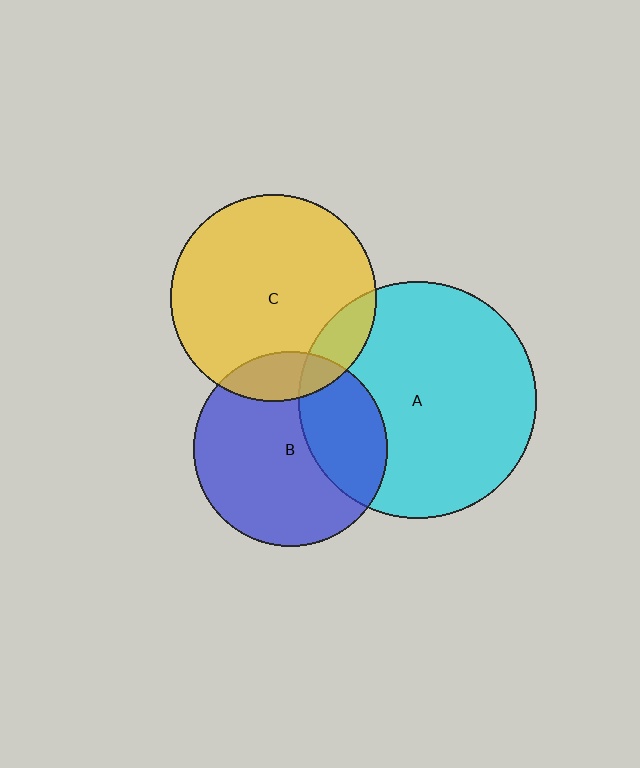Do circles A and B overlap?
Yes.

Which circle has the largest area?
Circle A (cyan).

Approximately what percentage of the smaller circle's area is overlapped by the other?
Approximately 30%.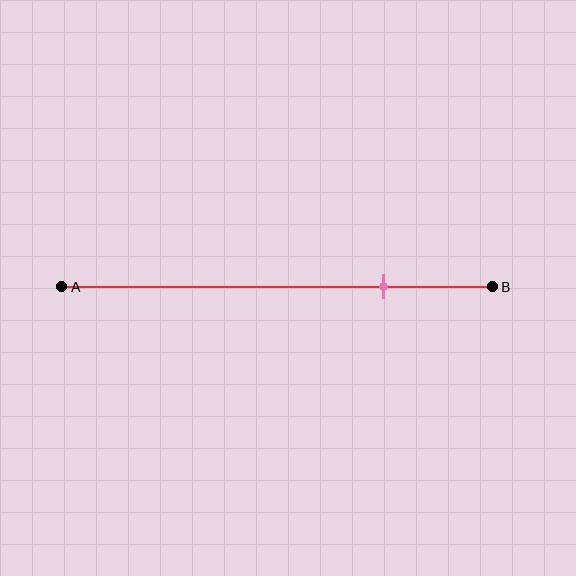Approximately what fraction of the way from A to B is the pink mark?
The pink mark is approximately 75% of the way from A to B.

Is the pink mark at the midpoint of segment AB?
No, the mark is at about 75% from A, not at the 50% midpoint.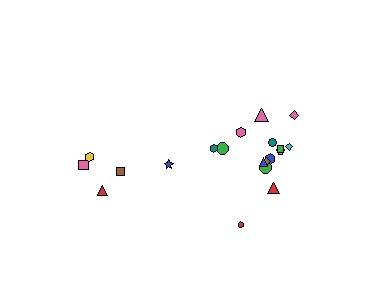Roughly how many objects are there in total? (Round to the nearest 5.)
Roughly 20 objects in total.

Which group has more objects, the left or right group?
The right group.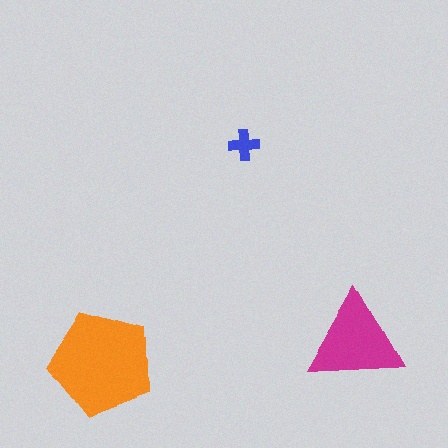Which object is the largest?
The orange pentagon.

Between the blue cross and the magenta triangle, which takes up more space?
The magenta triangle.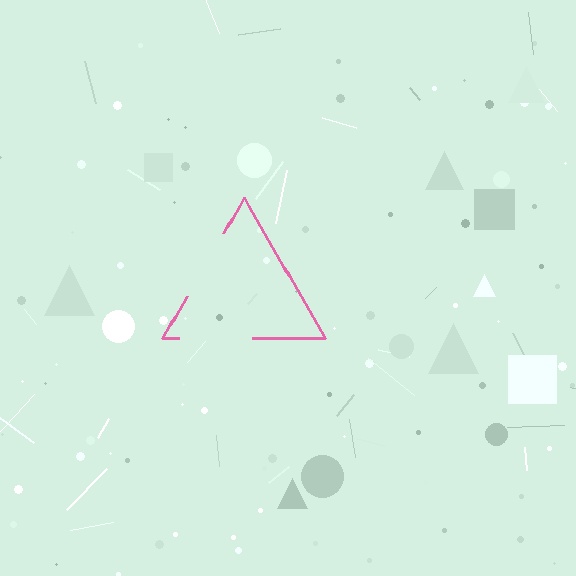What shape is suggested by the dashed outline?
The dashed outline suggests a triangle.